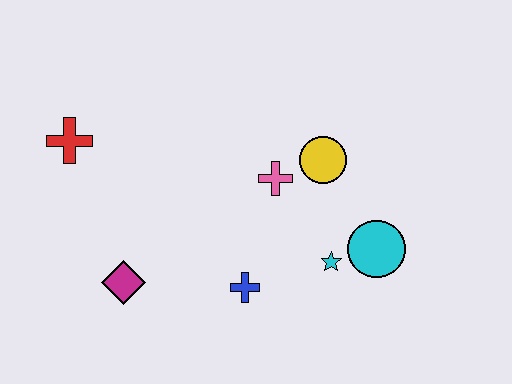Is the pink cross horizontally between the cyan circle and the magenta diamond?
Yes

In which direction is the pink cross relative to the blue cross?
The pink cross is above the blue cross.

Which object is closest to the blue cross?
The cyan star is closest to the blue cross.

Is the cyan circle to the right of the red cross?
Yes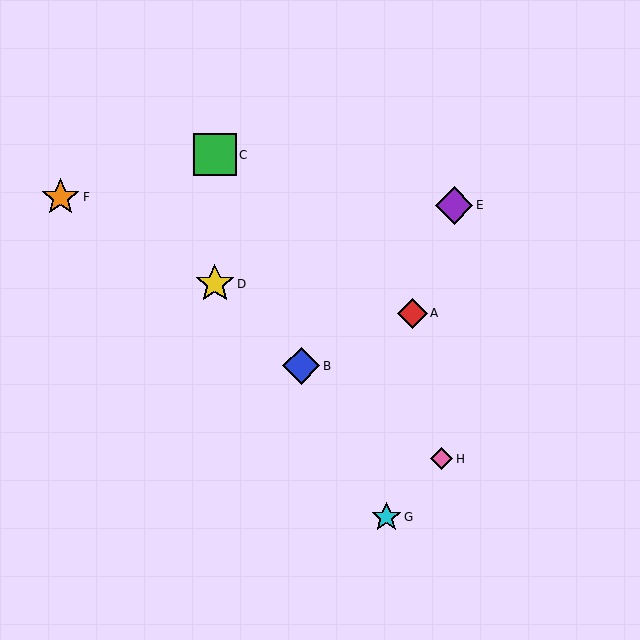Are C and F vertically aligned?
No, C is at x≈215 and F is at x≈61.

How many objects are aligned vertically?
2 objects (C, D) are aligned vertically.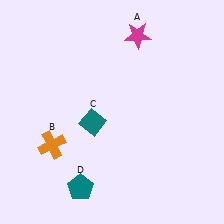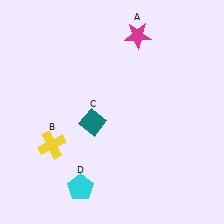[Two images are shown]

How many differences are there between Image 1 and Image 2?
There are 2 differences between the two images.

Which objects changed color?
B changed from orange to yellow. D changed from teal to cyan.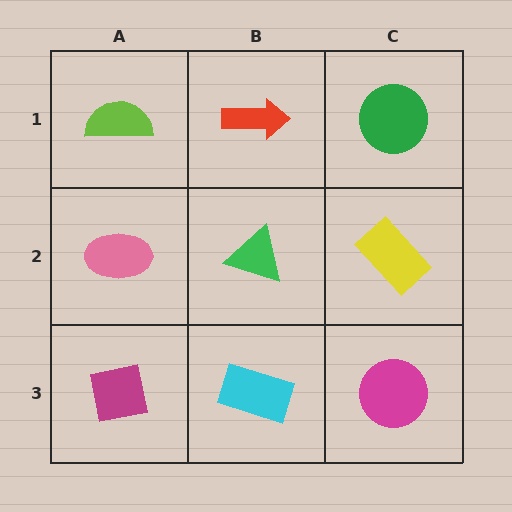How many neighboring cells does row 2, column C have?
3.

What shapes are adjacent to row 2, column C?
A green circle (row 1, column C), a magenta circle (row 3, column C), a green triangle (row 2, column B).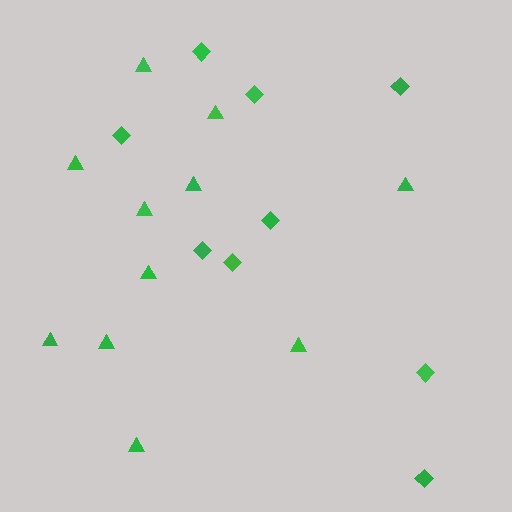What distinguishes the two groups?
There are 2 groups: one group of triangles (11) and one group of diamonds (9).